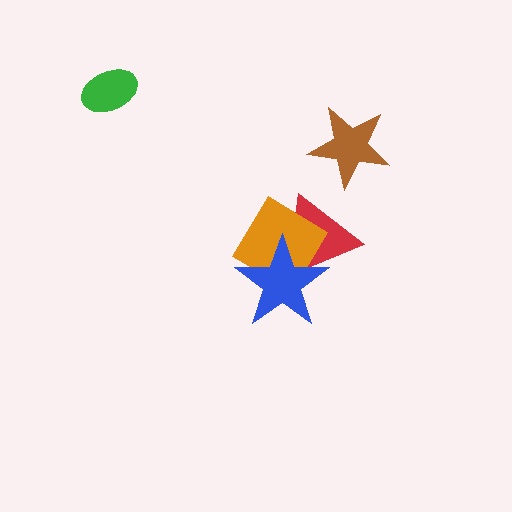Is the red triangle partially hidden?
Yes, it is partially covered by another shape.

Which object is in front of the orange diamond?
The blue star is in front of the orange diamond.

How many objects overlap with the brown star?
0 objects overlap with the brown star.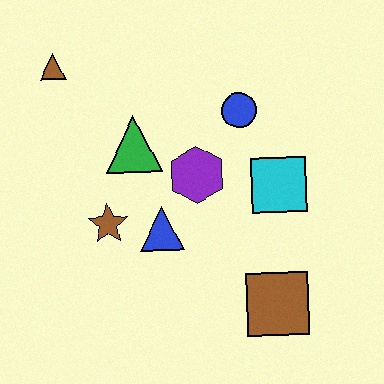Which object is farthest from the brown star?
The brown square is farthest from the brown star.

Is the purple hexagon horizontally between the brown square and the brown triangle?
Yes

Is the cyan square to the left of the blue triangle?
No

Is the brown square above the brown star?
No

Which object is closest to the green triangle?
The purple hexagon is closest to the green triangle.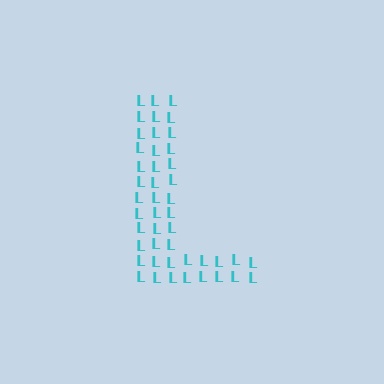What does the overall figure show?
The overall figure shows the letter L.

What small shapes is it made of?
It is made of small letter L's.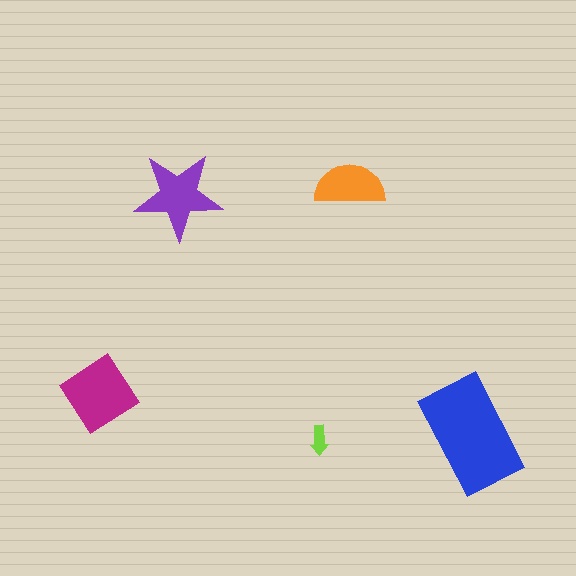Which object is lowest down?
The lime arrow is bottommost.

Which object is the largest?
The blue rectangle.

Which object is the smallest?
The lime arrow.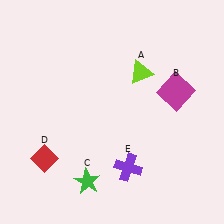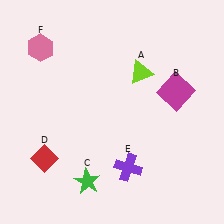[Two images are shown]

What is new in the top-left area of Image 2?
A pink hexagon (F) was added in the top-left area of Image 2.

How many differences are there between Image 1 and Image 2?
There is 1 difference between the two images.